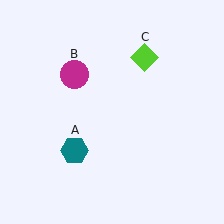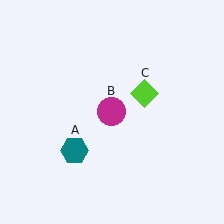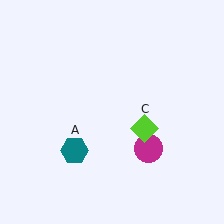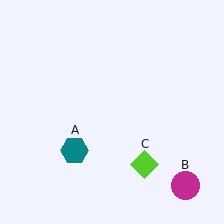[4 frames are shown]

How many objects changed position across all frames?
2 objects changed position: magenta circle (object B), lime diamond (object C).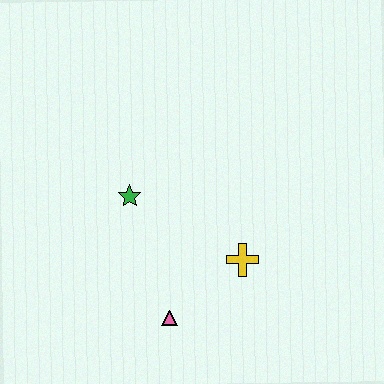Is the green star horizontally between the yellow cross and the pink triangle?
No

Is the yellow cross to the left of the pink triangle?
No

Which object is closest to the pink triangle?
The yellow cross is closest to the pink triangle.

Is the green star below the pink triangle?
No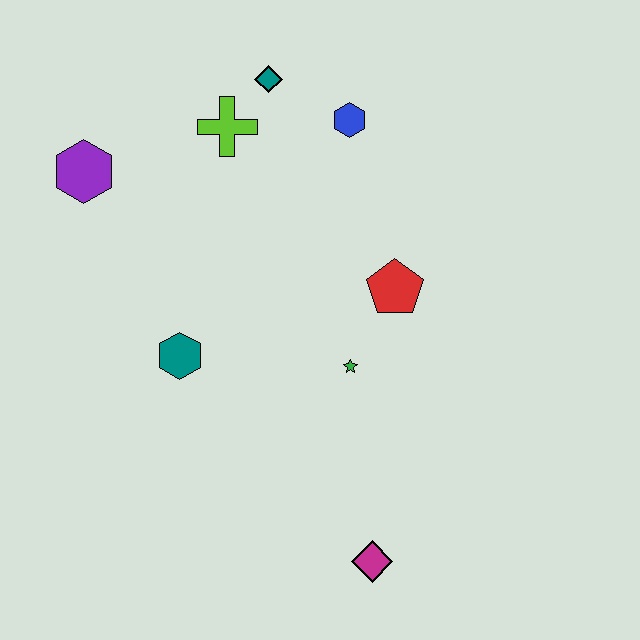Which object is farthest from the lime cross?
The magenta diamond is farthest from the lime cross.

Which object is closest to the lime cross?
The teal diamond is closest to the lime cross.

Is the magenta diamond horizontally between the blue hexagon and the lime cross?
No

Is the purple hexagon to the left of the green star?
Yes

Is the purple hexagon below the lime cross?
Yes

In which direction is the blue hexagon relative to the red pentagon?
The blue hexagon is above the red pentagon.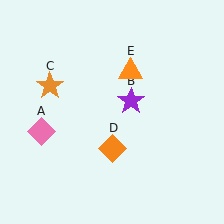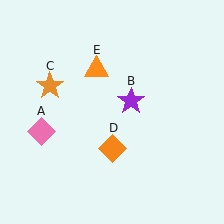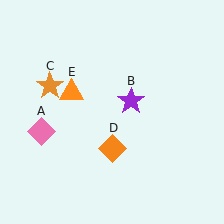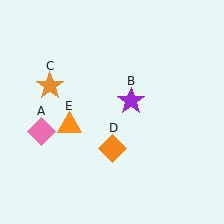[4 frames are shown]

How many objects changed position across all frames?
1 object changed position: orange triangle (object E).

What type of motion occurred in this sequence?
The orange triangle (object E) rotated counterclockwise around the center of the scene.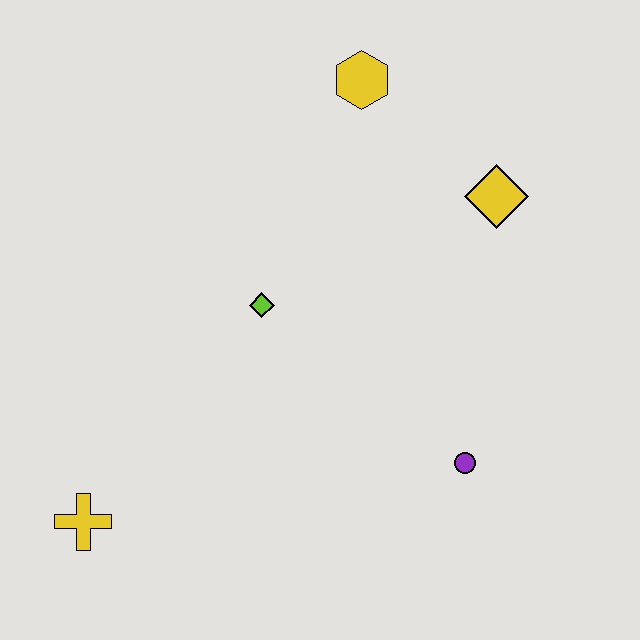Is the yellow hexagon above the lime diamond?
Yes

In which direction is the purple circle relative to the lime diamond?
The purple circle is to the right of the lime diamond.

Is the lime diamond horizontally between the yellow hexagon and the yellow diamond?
No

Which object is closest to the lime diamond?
The yellow hexagon is closest to the lime diamond.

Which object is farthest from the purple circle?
The yellow hexagon is farthest from the purple circle.